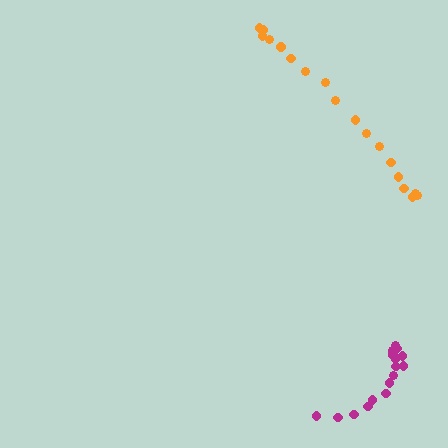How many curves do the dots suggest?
There are 2 distinct paths.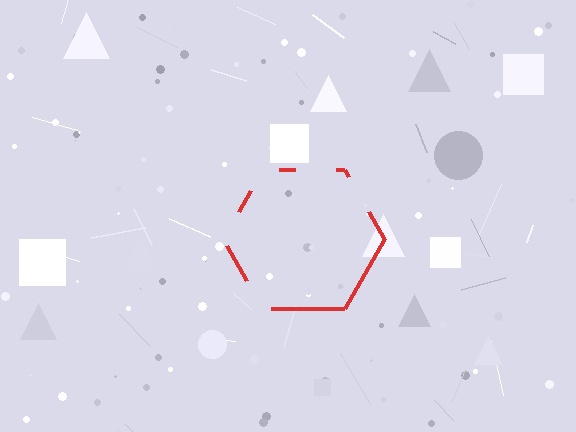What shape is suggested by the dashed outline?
The dashed outline suggests a hexagon.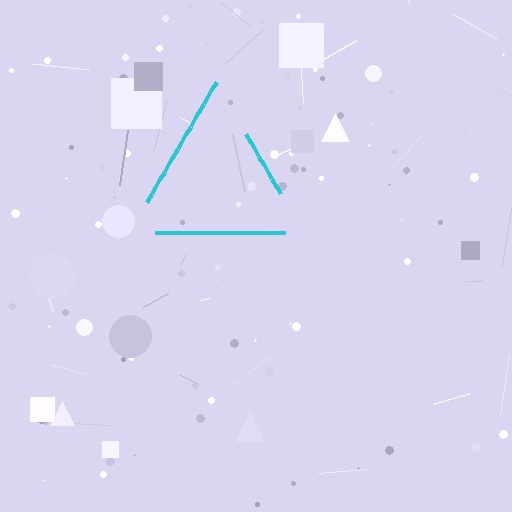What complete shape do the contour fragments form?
The contour fragments form a triangle.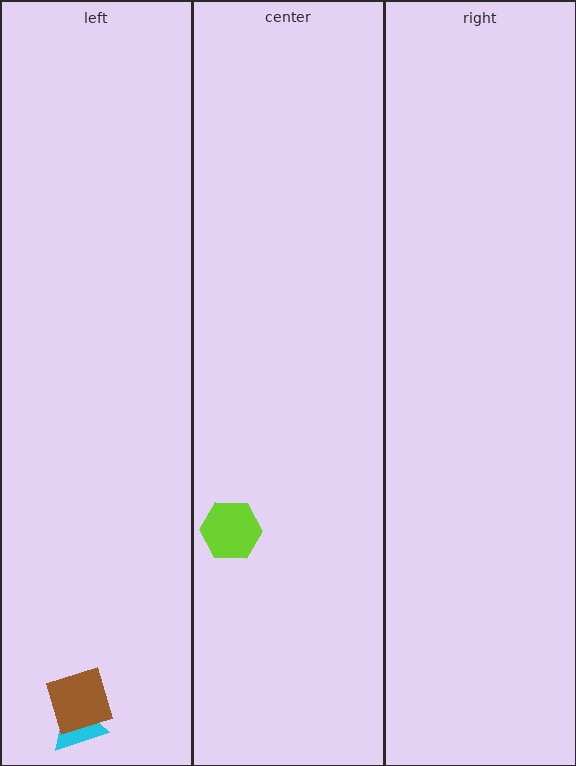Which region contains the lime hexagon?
The center region.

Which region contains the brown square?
The left region.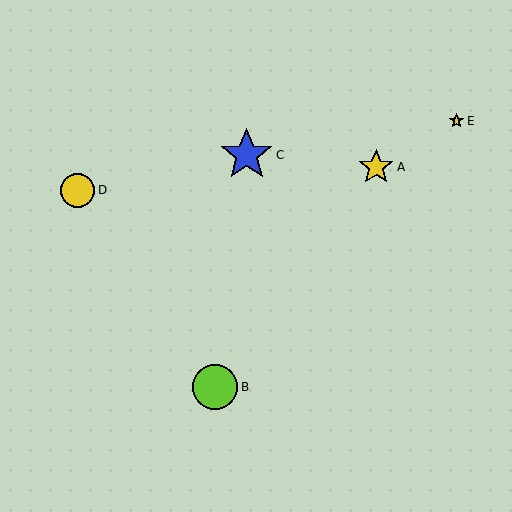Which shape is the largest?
The blue star (labeled C) is the largest.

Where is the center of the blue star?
The center of the blue star is at (247, 155).